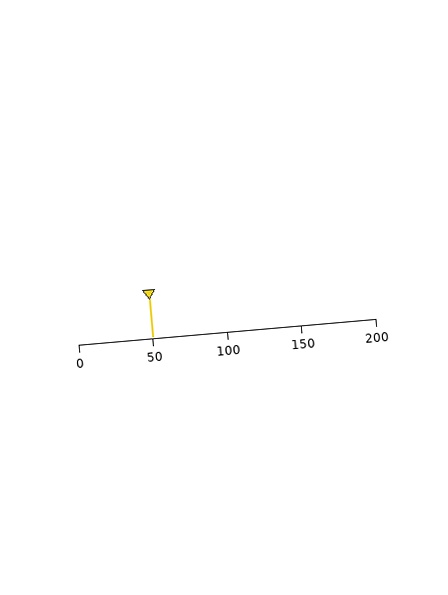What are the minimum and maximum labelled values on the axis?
The axis runs from 0 to 200.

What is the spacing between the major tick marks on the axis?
The major ticks are spaced 50 apart.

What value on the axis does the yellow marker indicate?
The marker indicates approximately 50.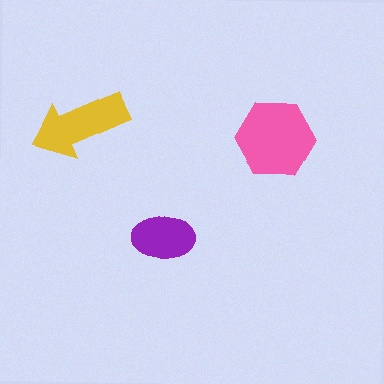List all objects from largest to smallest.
The pink hexagon, the yellow arrow, the purple ellipse.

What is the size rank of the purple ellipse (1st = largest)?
3rd.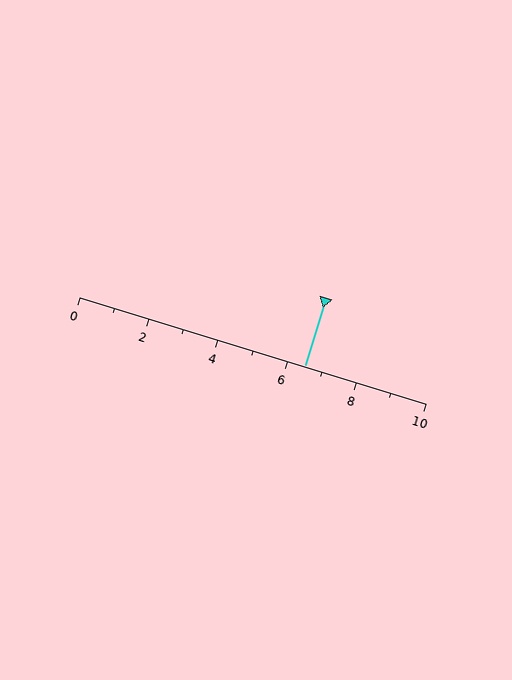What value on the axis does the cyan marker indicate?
The marker indicates approximately 6.5.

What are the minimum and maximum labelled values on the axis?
The axis runs from 0 to 10.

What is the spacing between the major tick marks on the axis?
The major ticks are spaced 2 apart.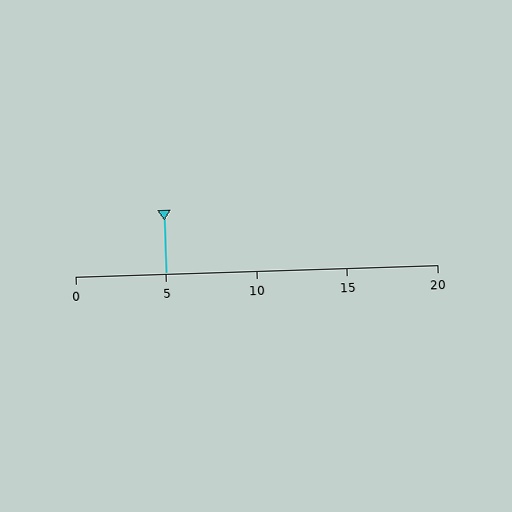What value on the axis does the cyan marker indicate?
The marker indicates approximately 5.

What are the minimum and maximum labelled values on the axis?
The axis runs from 0 to 20.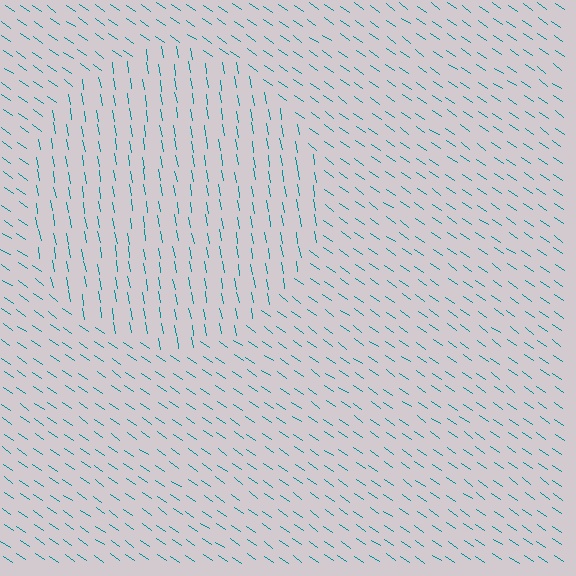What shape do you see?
I see a circle.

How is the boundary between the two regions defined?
The boundary is defined purely by a change in line orientation (approximately 45 degrees difference). All lines are the same color and thickness.